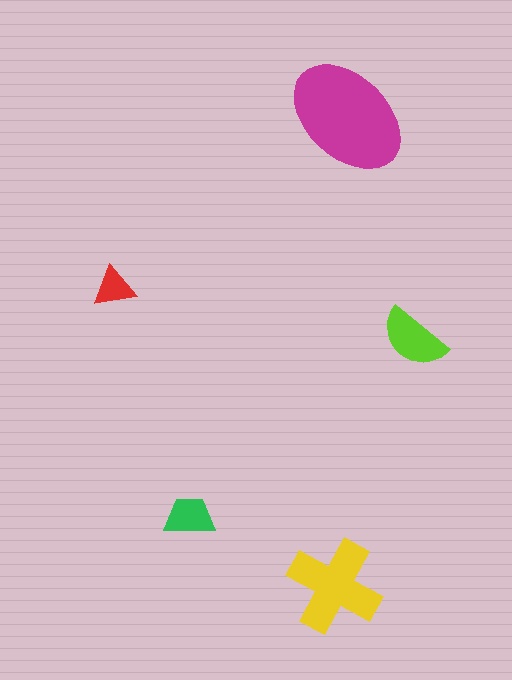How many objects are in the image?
There are 5 objects in the image.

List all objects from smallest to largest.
The red triangle, the green trapezoid, the lime semicircle, the yellow cross, the magenta ellipse.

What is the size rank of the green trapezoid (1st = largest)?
4th.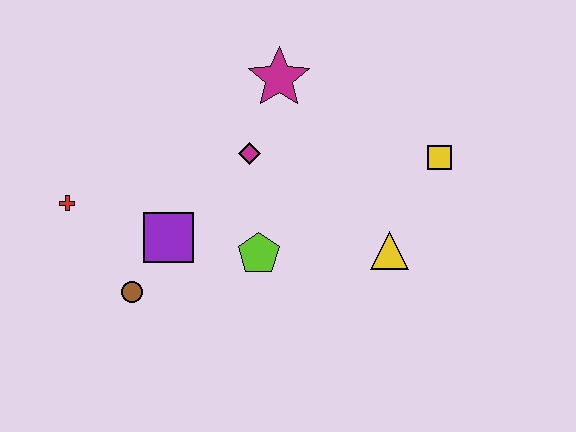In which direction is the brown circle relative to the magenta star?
The brown circle is below the magenta star.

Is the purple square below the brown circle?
No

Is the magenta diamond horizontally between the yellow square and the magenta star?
No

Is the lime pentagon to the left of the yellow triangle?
Yes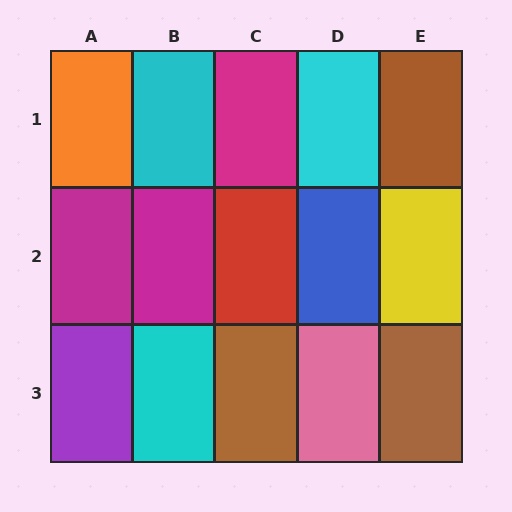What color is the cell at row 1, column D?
Cyan.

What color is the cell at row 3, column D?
Pink.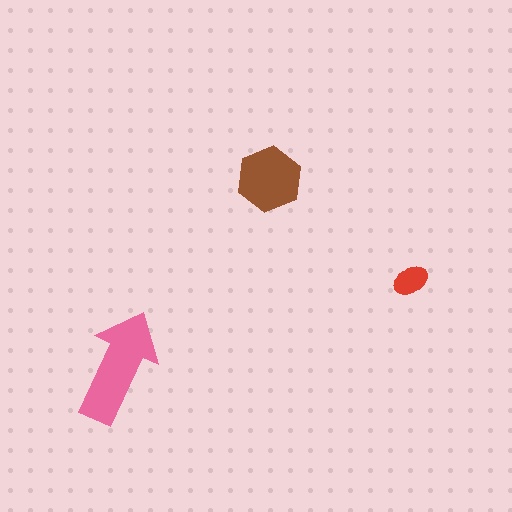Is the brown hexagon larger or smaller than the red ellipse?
Larger.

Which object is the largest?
The pink arrow.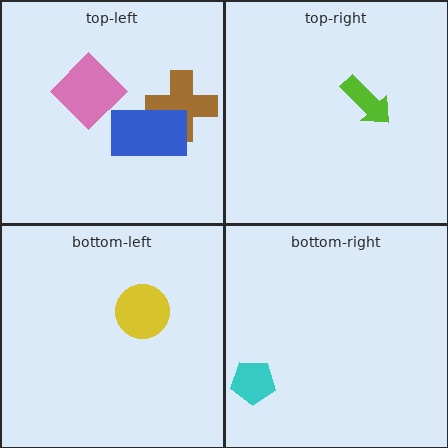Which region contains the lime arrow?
The top-right region.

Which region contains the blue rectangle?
The top-left region.